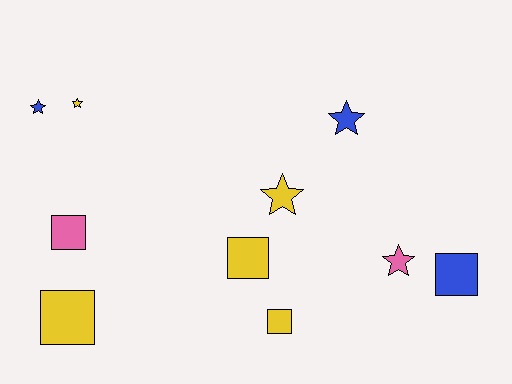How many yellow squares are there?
There are 3 yellow squares.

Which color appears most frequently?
Yellow, with 5 objects.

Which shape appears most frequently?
Star, with 5 objects.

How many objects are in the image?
There are 10 objects.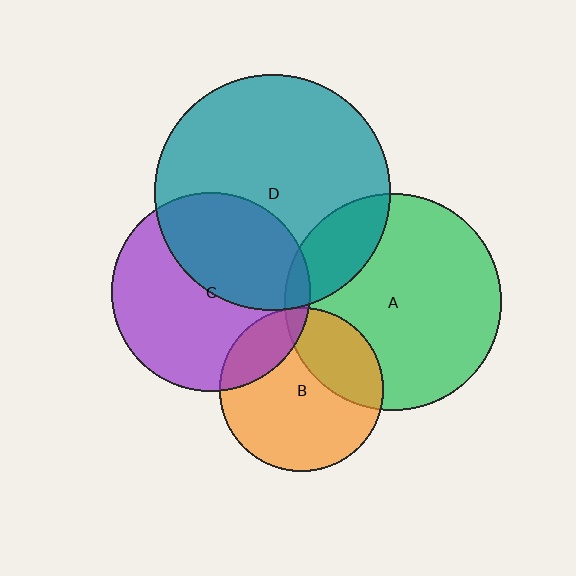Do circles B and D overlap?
Yes.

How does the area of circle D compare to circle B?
Approximately 2.1 times.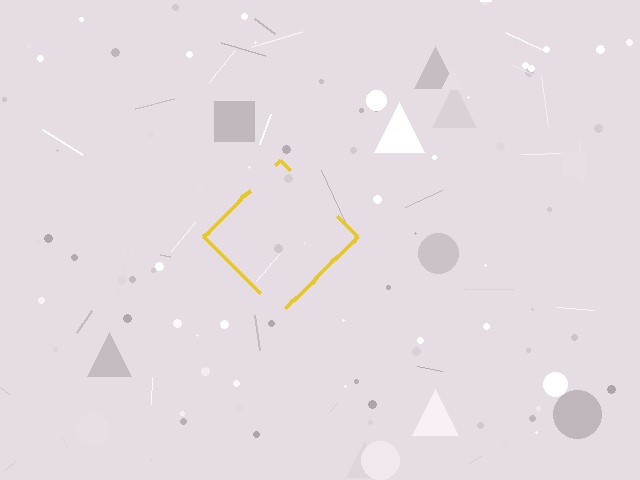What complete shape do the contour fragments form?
The contour fragments form a diamond.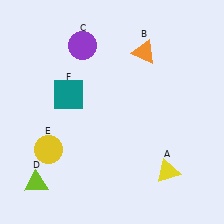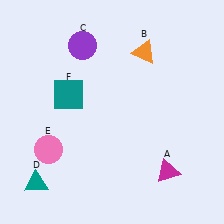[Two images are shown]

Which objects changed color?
A changed from yellow to magenta. D changed from lime to teal. E changed from yellow to pink.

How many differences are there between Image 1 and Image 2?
There are 3 differences between the two images.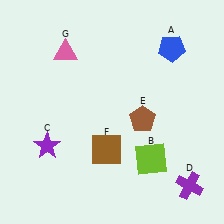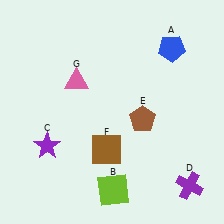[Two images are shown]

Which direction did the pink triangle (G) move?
The pink triangle (G) moved down.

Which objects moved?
The objects that moved are: the lime square (B), the pink triangle (G).